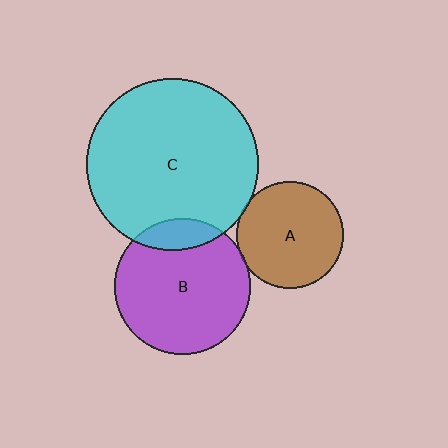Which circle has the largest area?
Circle C (cyan).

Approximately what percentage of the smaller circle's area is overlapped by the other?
Approximately 15%.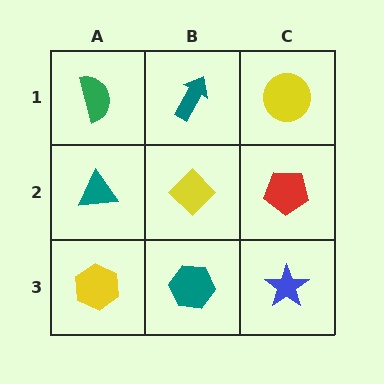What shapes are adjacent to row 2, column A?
A green semicircle (row 1, column A), a yellow hexagon (row 3, column A), a yellow diamond (row 2, column B).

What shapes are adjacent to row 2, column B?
A teal arrow (row 1, column B), a teal hexagon (row 3, column B), a teal triangle (row 2, column A), a red pentagon (row 2, column C).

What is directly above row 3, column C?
A red pentagon.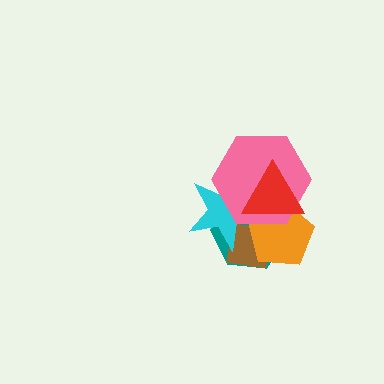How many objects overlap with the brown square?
5 objects overlap with the brown square.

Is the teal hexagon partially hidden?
Yes, it is partially covered by another shape.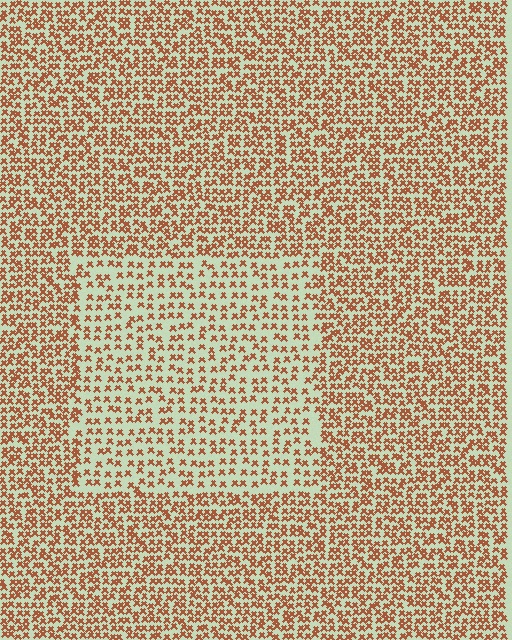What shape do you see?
I see a rectangle.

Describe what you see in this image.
The image contains small brown elements arranged at two different densities. A rectangle-shaped region is visible where the elements are less densely packed than the surrounding area.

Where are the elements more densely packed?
The elements are more densely packed outside the rectangle boundary.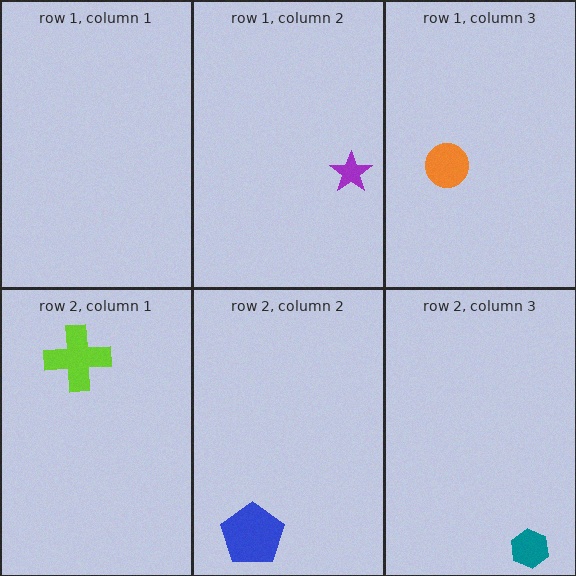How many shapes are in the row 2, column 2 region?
1.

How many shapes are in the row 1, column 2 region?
1.